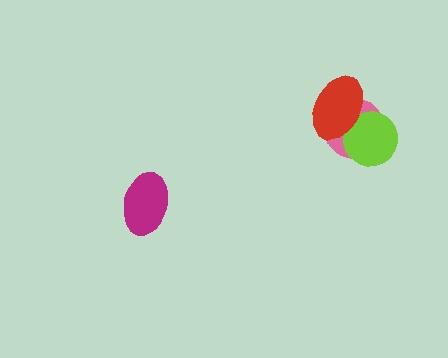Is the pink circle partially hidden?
Yes, it is partially covered by another shape.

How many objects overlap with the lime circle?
2 objects overlap with the lime circle.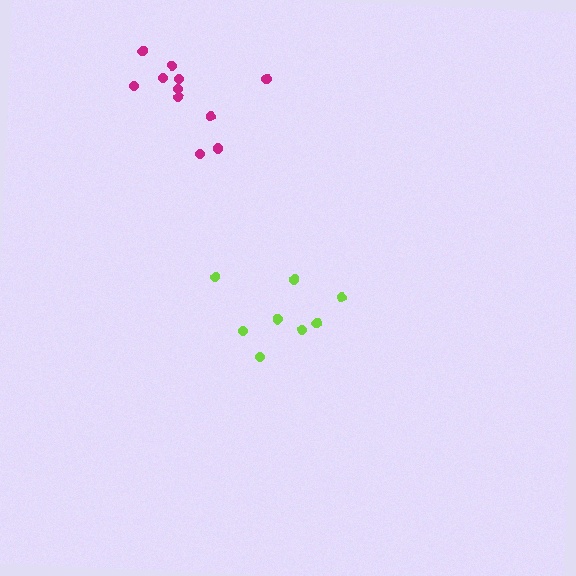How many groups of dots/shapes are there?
There are 2 groups.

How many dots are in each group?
Group 1: 8 dots, Group 2: 11 dots (19 total).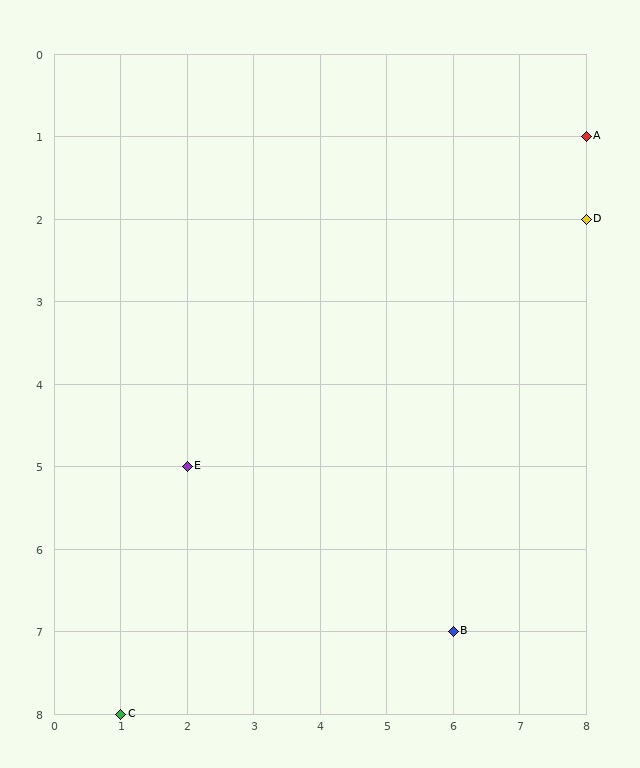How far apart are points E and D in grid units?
Points E and D are 6 columns and 3 rows apart (about 6.7 grid units diagonally).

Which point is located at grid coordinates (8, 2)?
Point D is at (8, 2).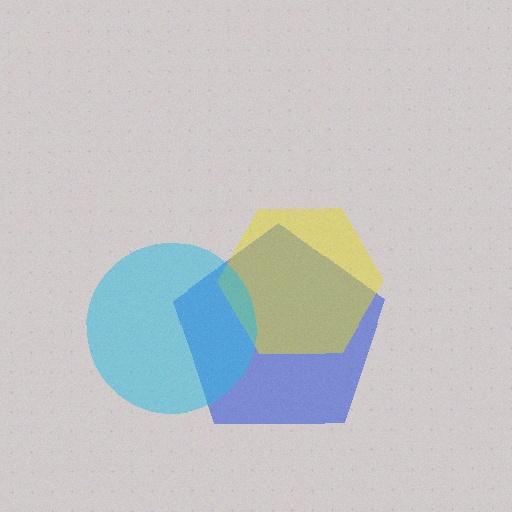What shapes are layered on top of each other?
The layered shapes are: a blue pentagon, a yellow hexagon, a cyan circle.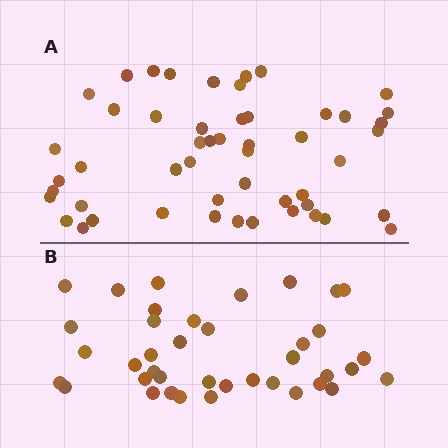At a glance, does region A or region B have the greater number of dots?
Region A (the top region) has more dots.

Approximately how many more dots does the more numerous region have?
Region A has roughly 12 or so more dots than region B.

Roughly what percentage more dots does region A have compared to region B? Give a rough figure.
About 30% more.